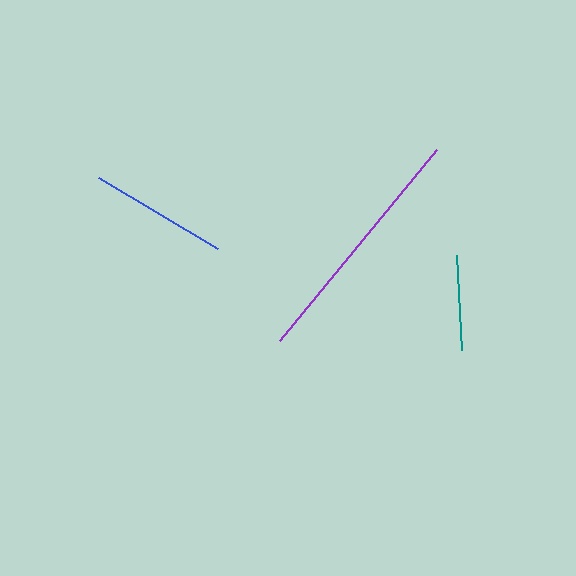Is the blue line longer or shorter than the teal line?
The blue line is longer than the teal line.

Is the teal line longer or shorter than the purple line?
The purple line is longer than the teal line.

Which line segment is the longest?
The purple line is the longest at approximately 247 pixels.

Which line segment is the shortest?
The teal line is the shortest at approximately 95 pixels.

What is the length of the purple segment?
The purple segment is approximately 247 pixels long.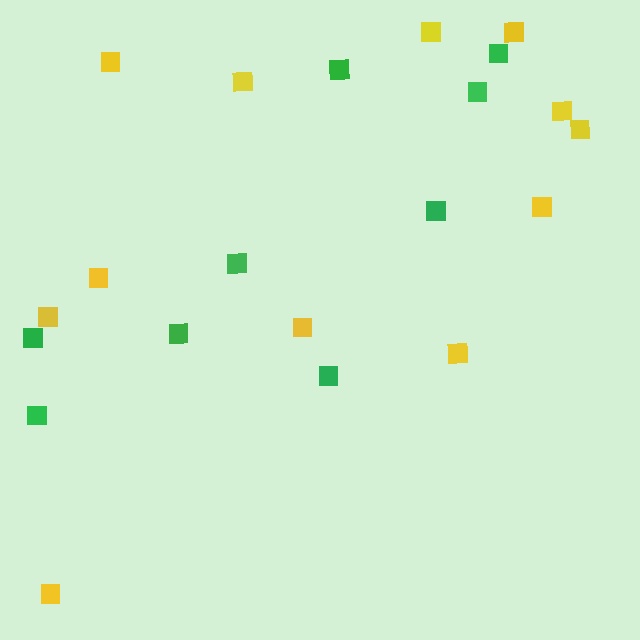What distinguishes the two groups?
There are 2 groups: one group of green squares (9) and one group of yellow squares (12).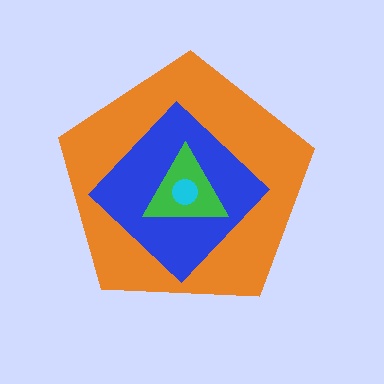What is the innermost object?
The cyan circle.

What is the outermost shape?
The orange pentagon.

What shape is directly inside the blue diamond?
The green triangle.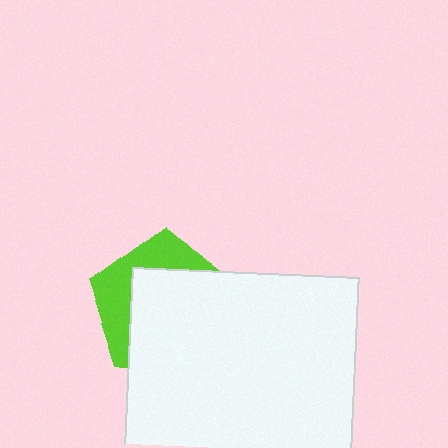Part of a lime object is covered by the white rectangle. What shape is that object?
It is a pentagon.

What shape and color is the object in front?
The object in front is a white rectangle.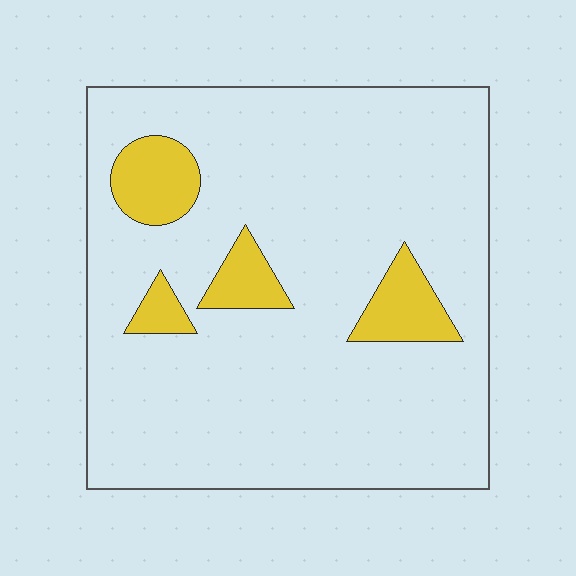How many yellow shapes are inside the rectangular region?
4.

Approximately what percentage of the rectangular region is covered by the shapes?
Approximately 10%.